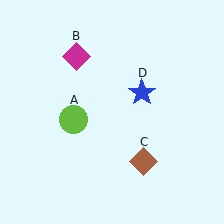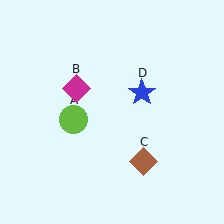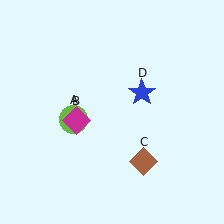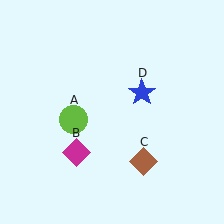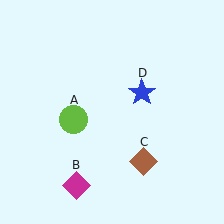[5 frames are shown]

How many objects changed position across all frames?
1 object changed position: magenta diamond (object B).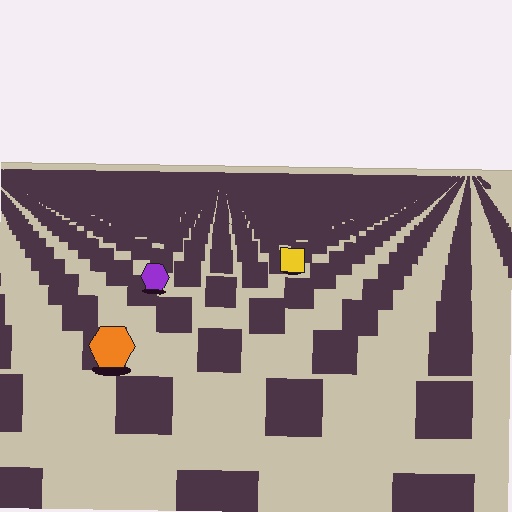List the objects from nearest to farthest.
From nearest to farthest: the orange hexagon, the purple hexagon, the yellow square.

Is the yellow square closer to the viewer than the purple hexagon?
No. The purple hexagon is closer — you can tell from the texture gradient: the ground texture is coarser near it.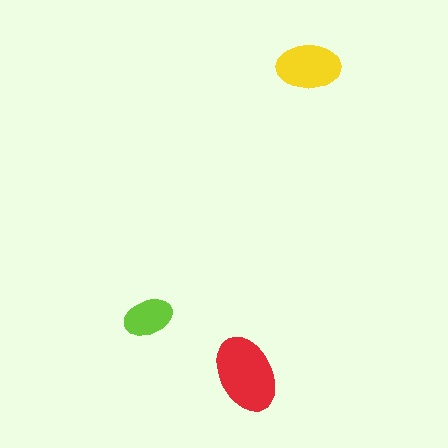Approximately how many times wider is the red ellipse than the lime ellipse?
About 1.5 times wider.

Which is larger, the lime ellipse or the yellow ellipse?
The yellow one.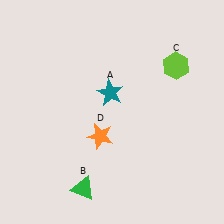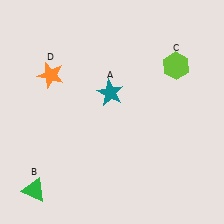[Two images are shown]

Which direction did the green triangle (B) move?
The green triangle (B) moved left.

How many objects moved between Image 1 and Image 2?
2 objects moved between the two images.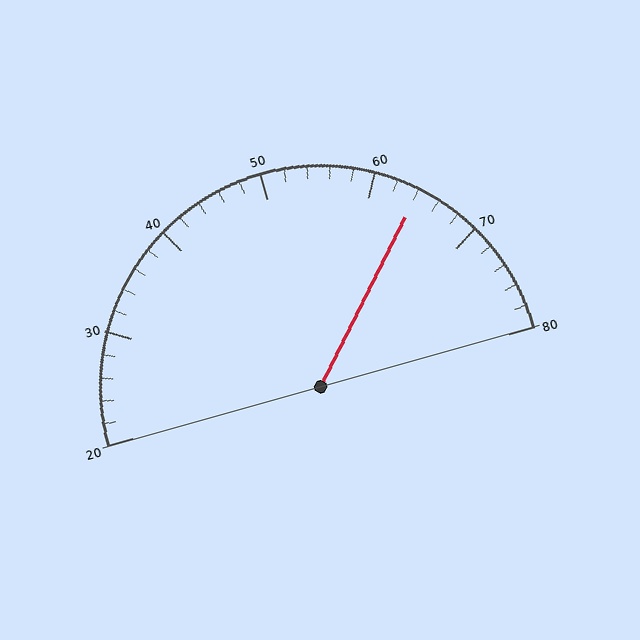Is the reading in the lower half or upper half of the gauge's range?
The reading is in the upper half of the range (20 to 80).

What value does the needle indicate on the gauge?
The needle indicates approximately 64.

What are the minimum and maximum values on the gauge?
The gauge ranges from 20 to 80.